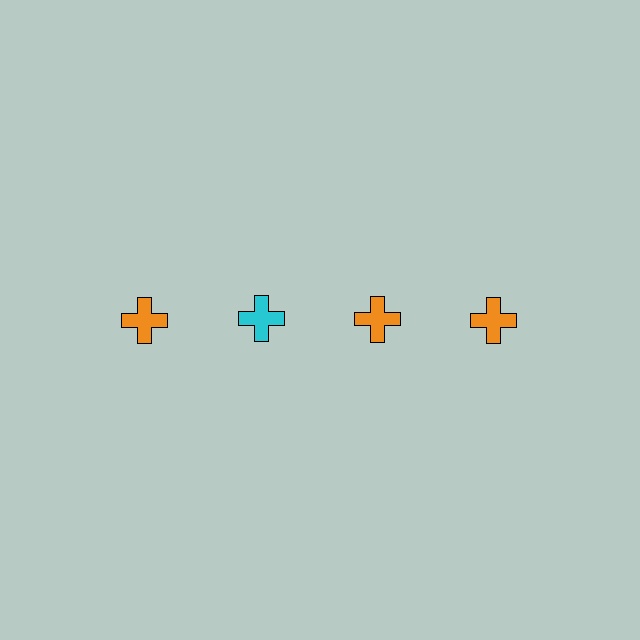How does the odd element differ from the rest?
It has a different color: cyan instead of orange.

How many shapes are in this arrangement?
There are 4 shapes arranged in a grid pattern.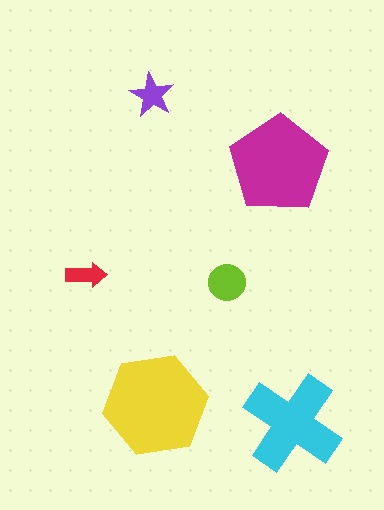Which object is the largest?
The yellow hexagon.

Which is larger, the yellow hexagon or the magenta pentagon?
The yellow hexagon.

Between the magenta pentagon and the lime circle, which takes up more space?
The magenta pentagon.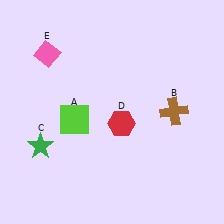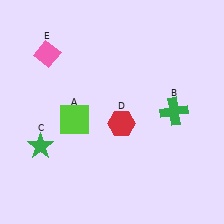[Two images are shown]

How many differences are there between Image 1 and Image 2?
There is 1 difference between the two images.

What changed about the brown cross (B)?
In Image 1, B is brown. In Image 2, it changed to green.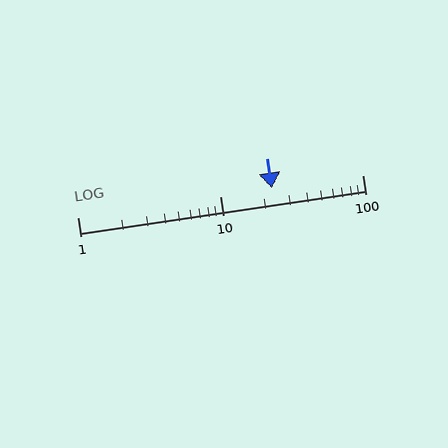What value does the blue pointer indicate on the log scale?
The pointer indicates approximately 23.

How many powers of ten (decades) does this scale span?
The scale spans 2 decades, from 1 to 100.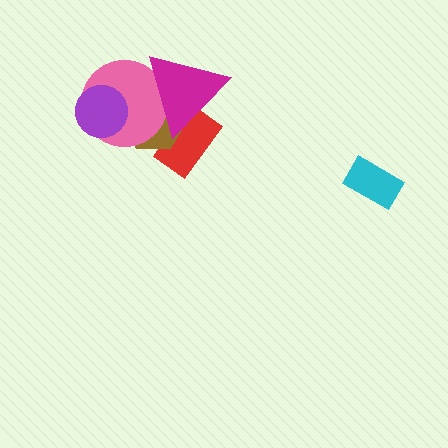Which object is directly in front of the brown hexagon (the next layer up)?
The pink circle is directly in front of the brown hexagon.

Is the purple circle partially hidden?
No, no other shape covers it.